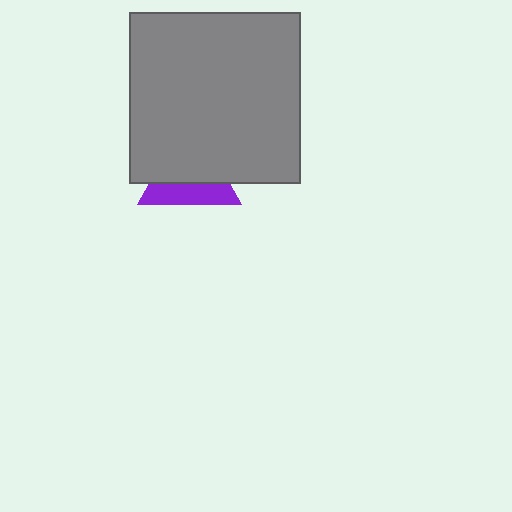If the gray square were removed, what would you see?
You would see the complete purple triangle.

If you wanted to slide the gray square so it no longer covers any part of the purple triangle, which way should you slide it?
Slide it up — that is the most direct way to separate the two shapes.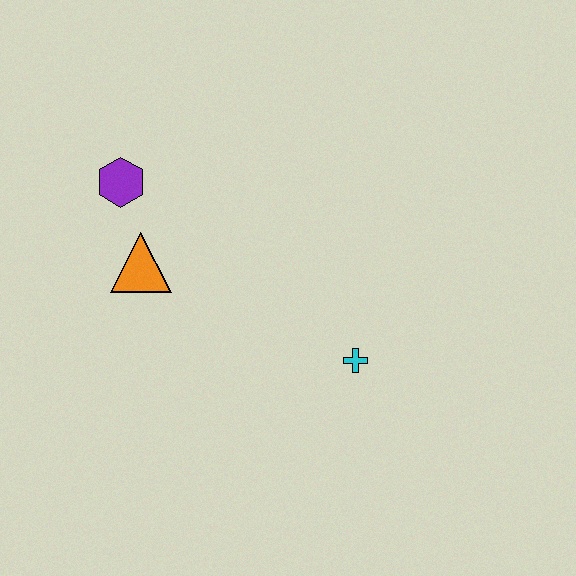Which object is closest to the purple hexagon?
The orange triangle is closest to the purple hexagon.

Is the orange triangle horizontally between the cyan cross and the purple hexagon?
Yes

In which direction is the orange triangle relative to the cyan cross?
The orange triangle is to the left of the cyan cross.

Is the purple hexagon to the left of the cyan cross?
Yes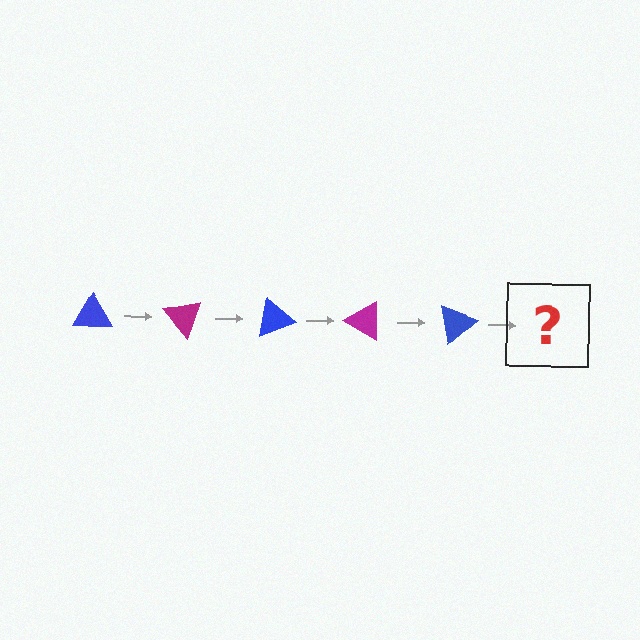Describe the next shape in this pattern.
It should be a magenta triangle, rotated 250 degrees from the start.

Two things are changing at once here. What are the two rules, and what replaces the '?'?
The two rules are that it rotates 50 degrees each step and the color cycles through blue and magenta. The '?' should be a magenta triangle, rotated 250 degrees from the start.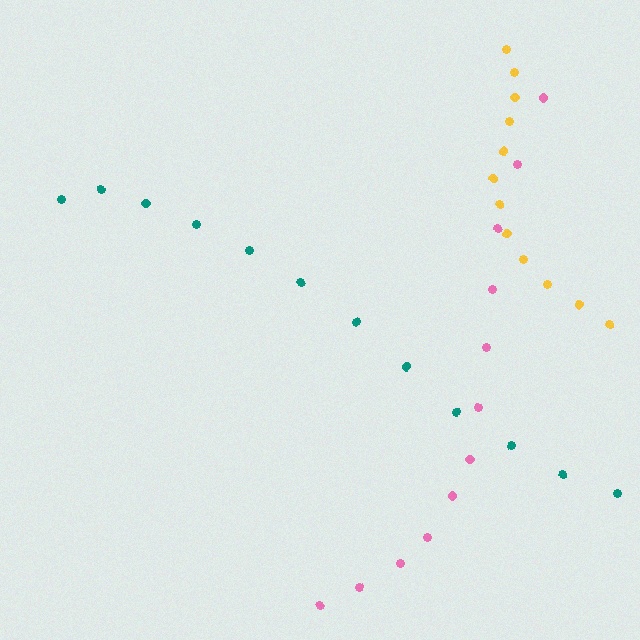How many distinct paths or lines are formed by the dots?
There are 3 distinct paths.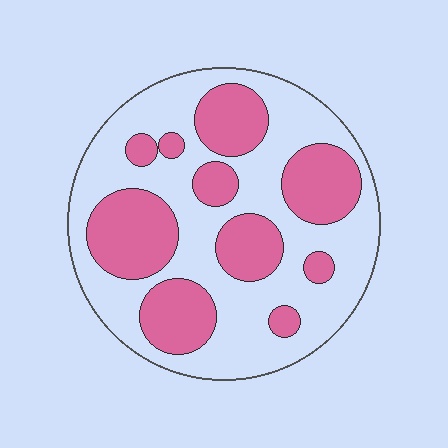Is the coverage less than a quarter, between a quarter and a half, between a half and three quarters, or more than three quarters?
Between a quarter and a half.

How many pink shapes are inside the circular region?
10.